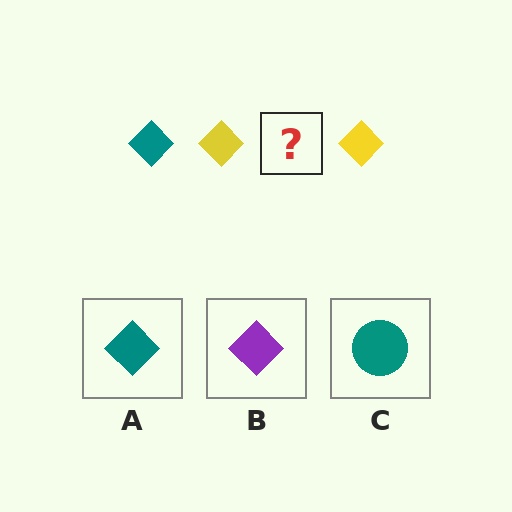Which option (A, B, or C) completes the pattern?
A.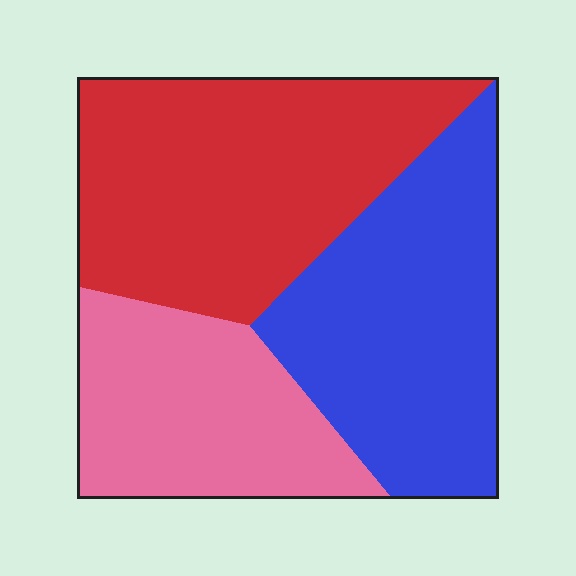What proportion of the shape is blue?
Blue takes up about one third (1/3) of the shape.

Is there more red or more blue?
Red.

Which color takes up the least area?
Pink, at roughly 25%.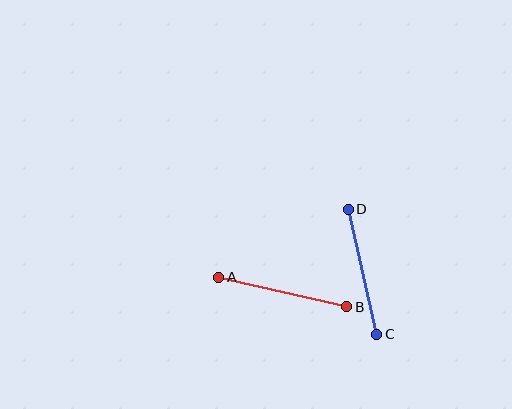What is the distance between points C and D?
The distance is approximately 128 pixels.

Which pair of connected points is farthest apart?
Points A and B are farthest apart.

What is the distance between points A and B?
The distance is approximately 132 pixels.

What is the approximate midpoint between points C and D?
The midpoint is at approximately (363, 272) pixels.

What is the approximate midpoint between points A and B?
The midpoint is at approximately (283, 292) pixels.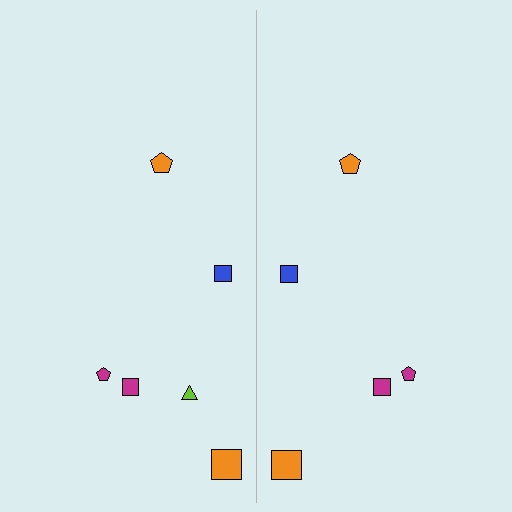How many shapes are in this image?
There are 11 shapes in this image.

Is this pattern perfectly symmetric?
No, the pattern is not perfectly symmetric. A lime triangle is missing from the right side.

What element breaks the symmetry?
A lime triangle is missing from the right side.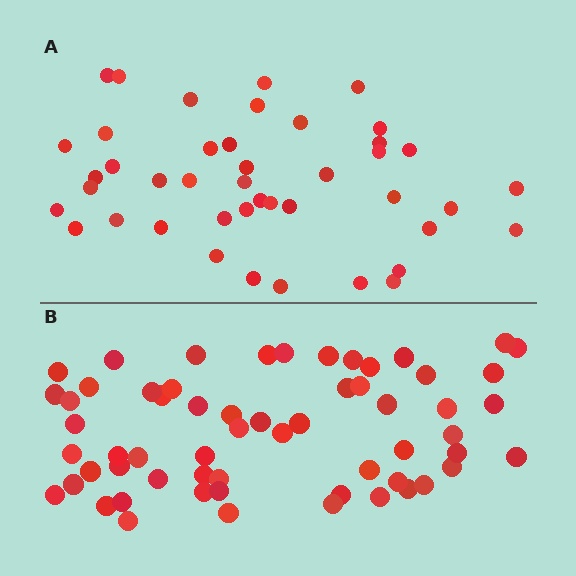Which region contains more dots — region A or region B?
Region B (the bottom region) has more dots.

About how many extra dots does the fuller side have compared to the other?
Region B has approximately 15 more dots than region A.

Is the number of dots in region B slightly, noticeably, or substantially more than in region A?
Region B has noticeably more, but not dramatically so. The ratio is roughly 1.4 to 1.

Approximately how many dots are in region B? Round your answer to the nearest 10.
About 60 dots.